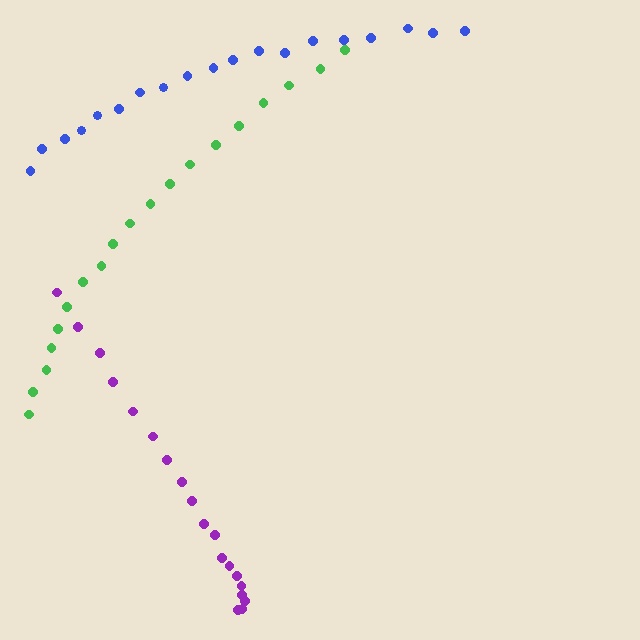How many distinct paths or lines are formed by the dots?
There are 3 distinct paths.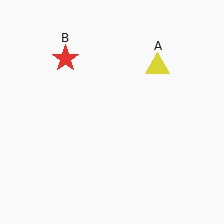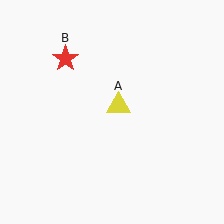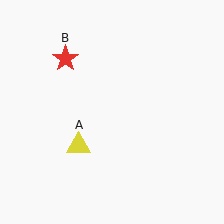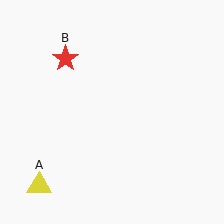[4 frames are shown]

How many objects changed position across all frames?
1 object changed position: yellow triangle (object A).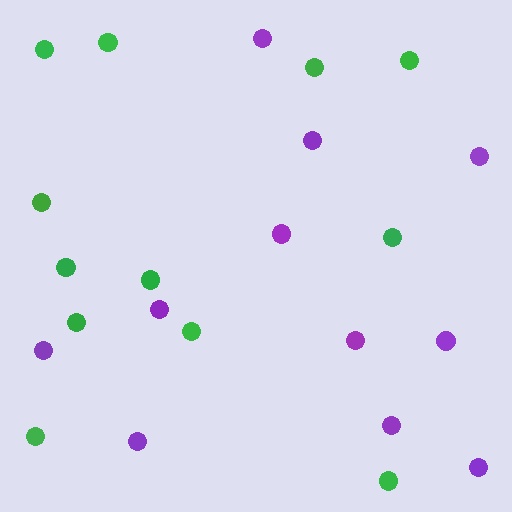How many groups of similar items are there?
There are 2 groups: one group of purple circles (11) and one group of green circles (12).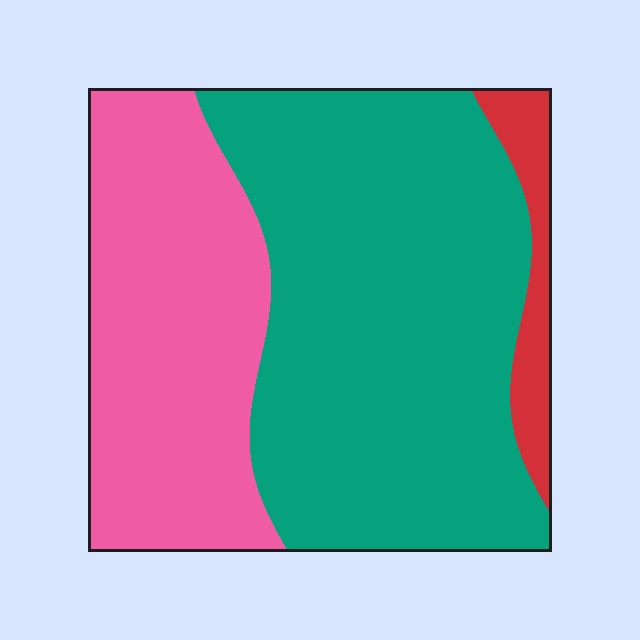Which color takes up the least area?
Red, at roughly 5%.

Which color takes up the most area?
Teal, at roughly 60%.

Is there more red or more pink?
Pink.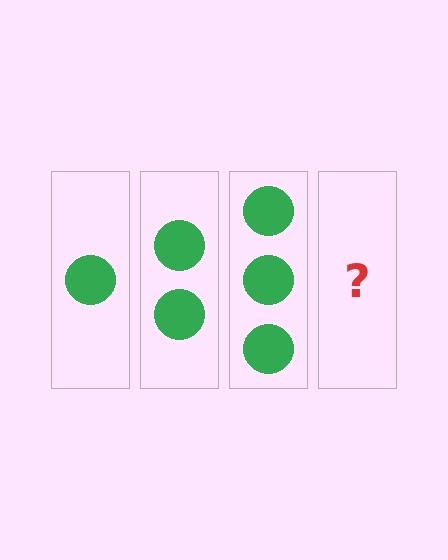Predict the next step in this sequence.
The next step is 4 circles.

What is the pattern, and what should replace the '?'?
The pattern is that each step adds one more circle. The '?' should be 4 circles.